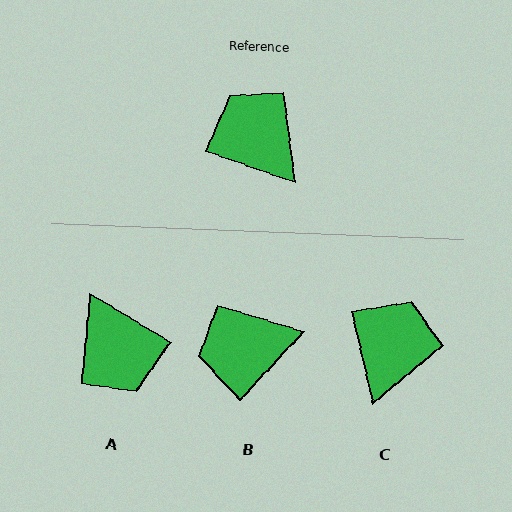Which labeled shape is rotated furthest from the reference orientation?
A, about 168 degrees away.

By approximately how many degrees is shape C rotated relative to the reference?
Approximately 58 degrees clockwise.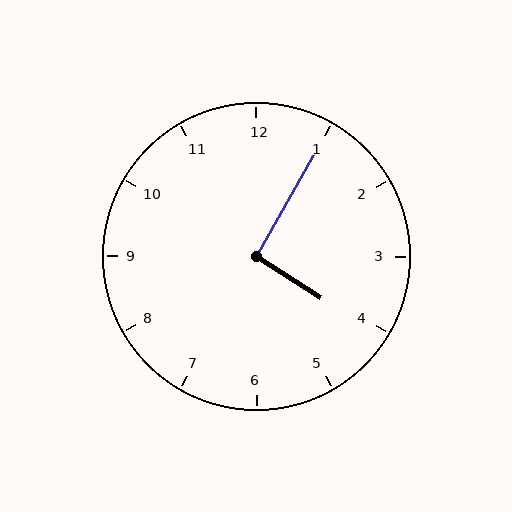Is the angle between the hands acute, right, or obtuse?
It is right.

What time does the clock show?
4:05.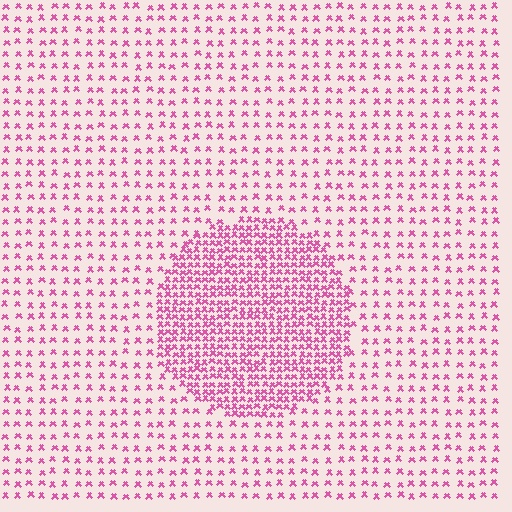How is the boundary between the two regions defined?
The boundary is defined by a change in element density (approximately 2.6x ratio). All elements are the same color, size, and shape.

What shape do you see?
I see a circle.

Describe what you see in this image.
The image contains small pink elements arranged at two different densities. A circle-shaped region is visible where the elements are more densely packed than the surrounding area.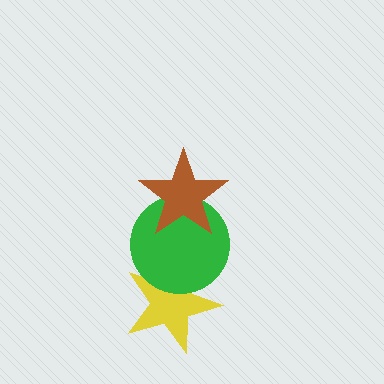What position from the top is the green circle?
The green circle is 2nd from the top.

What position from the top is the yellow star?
The yellow star is 3rd from the top.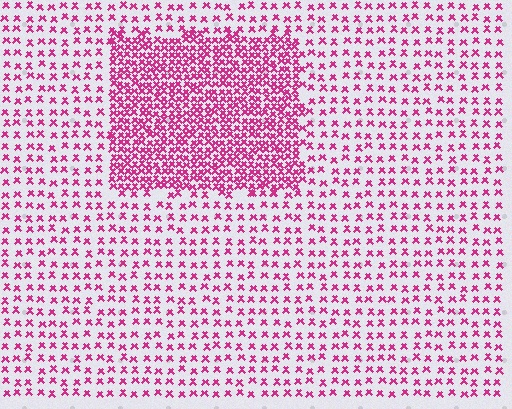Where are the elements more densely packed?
The elements are more densely packed inside the rectangle boundary.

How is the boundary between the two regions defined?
The boundary is defined by a change in element density (approximately 2.6x ratio). All elements are the same color, size, and shape.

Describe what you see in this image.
The image contains small magenta elements arranged at two different densities. A rectangle-shaped region is visible where the elements are more densely packed than the surrounding area.